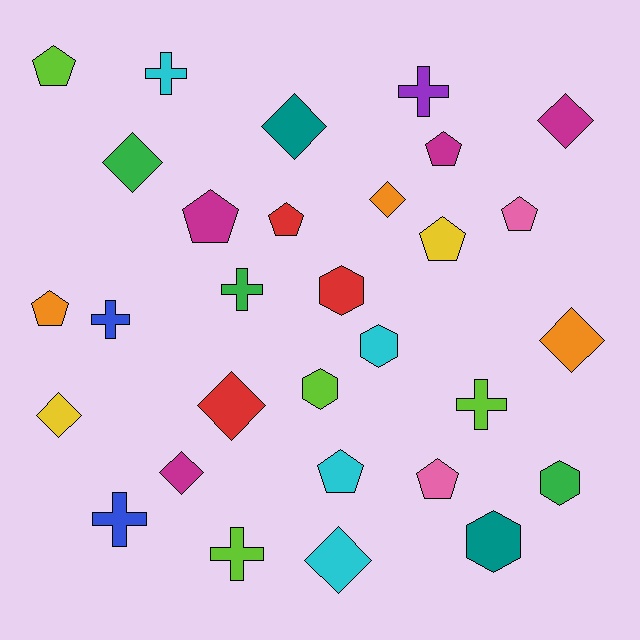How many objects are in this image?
There are 30 objects.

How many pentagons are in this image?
There are 9 pentagons.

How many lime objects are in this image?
There are 4 lime objects.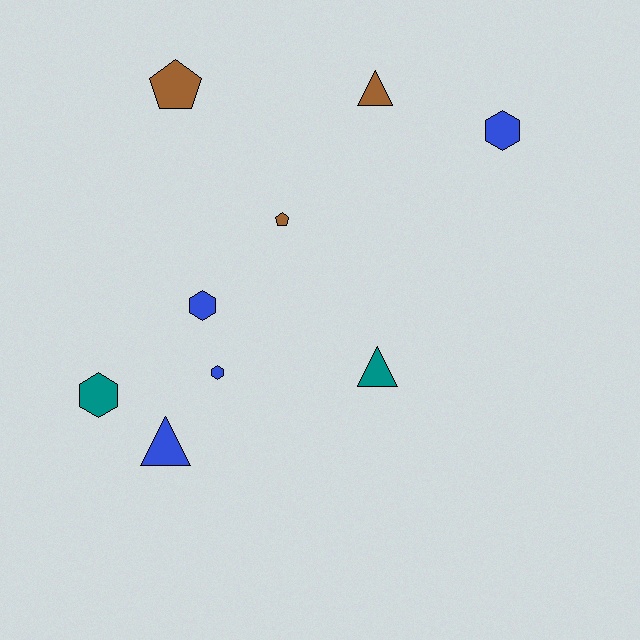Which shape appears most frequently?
Hexagon, with 4 objects.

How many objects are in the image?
There are 9 objects.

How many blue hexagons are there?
There are 3 blue hexagons.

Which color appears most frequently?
Blue, with 4 objects.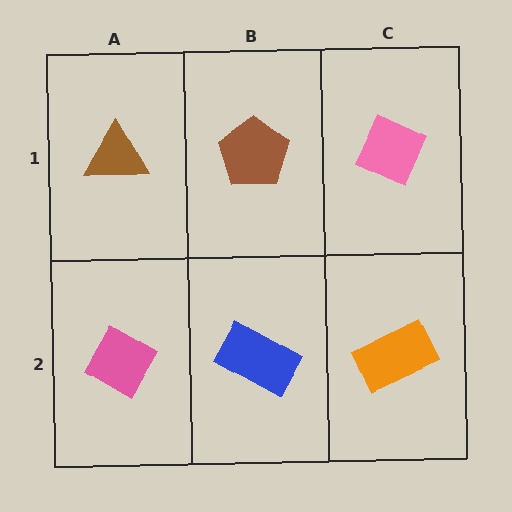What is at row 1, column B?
A brown pentagon.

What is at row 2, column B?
A blue rectangle.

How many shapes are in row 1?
3 shapes.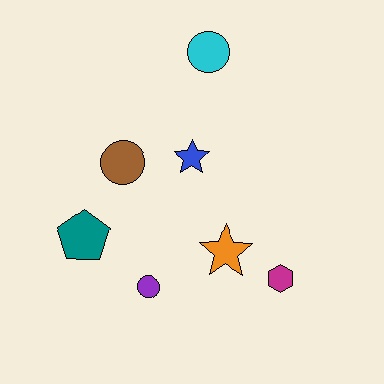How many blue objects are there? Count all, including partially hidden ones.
There is 1 blue object.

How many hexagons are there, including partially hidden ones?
There is 1 hexagon.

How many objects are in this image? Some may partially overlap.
There are 7 objects.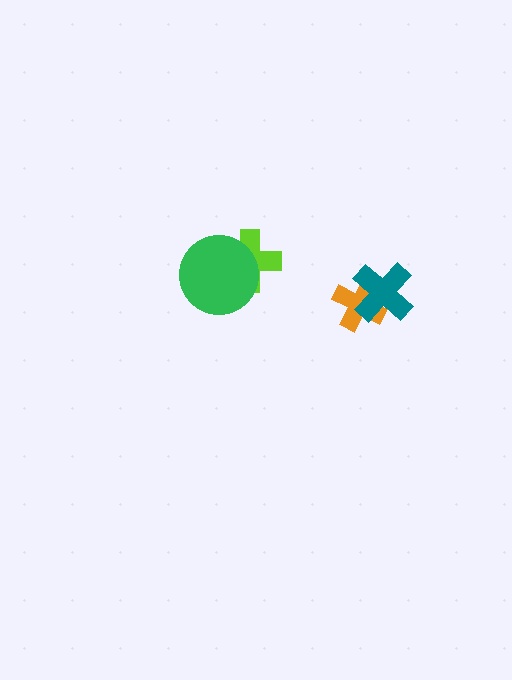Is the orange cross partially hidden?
Yes, it is partially covered by another shape.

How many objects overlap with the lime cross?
1 object overlaps with the lime cross.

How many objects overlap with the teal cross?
1 object overlaps with the teal cross.